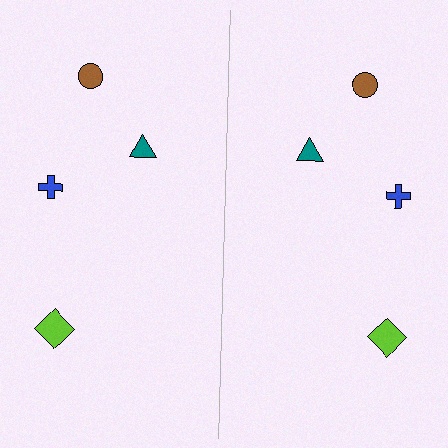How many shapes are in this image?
There are 8 shapes in this image.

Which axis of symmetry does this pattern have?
The pattern has a vertical axis of symmetry running through the center of the image.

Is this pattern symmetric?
Yes, this pattern has bilateral (reflection) symmetry.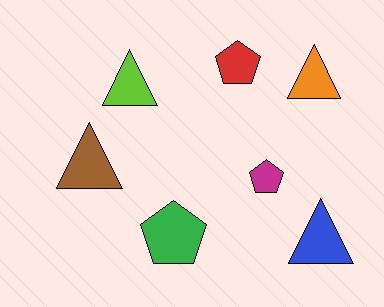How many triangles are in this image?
There are 4 triangles.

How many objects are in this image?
There are 7 objects.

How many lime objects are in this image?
There is 1 lime object.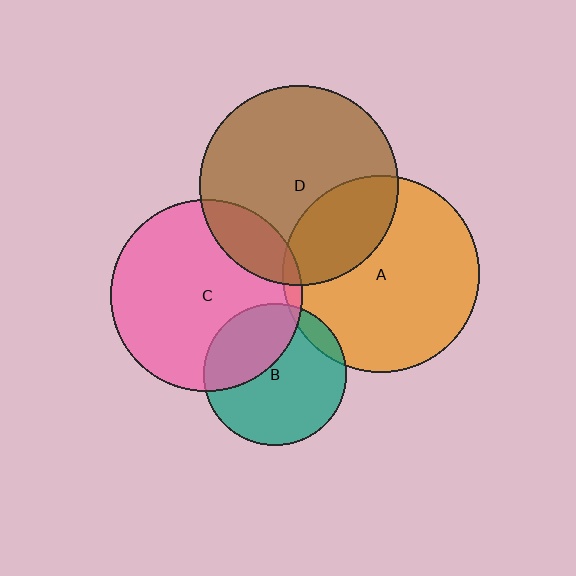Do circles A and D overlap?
Yes.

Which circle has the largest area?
Circle D (brown).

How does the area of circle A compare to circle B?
Approximately 1.9 times.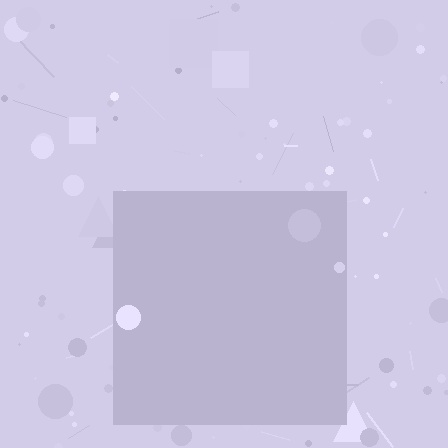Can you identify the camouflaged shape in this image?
The camouflaged shape is a square.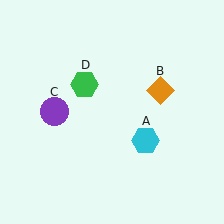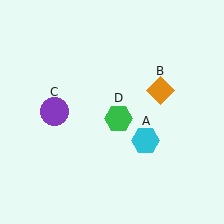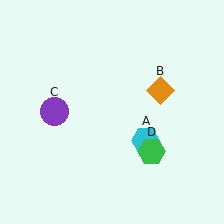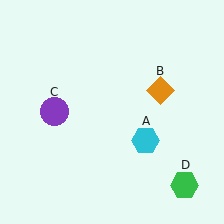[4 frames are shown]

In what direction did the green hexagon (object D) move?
The green hexagon (object D) moved down and to the right.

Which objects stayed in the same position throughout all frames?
Cyan hexagon (object A) and orange diamond (object B) and purple circle (object C) remained stationary.